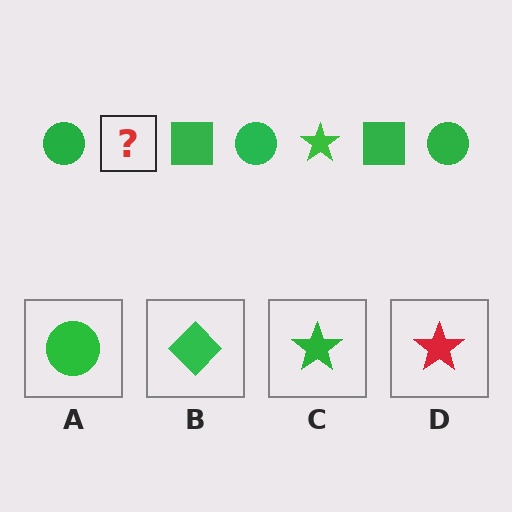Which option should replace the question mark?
Option C.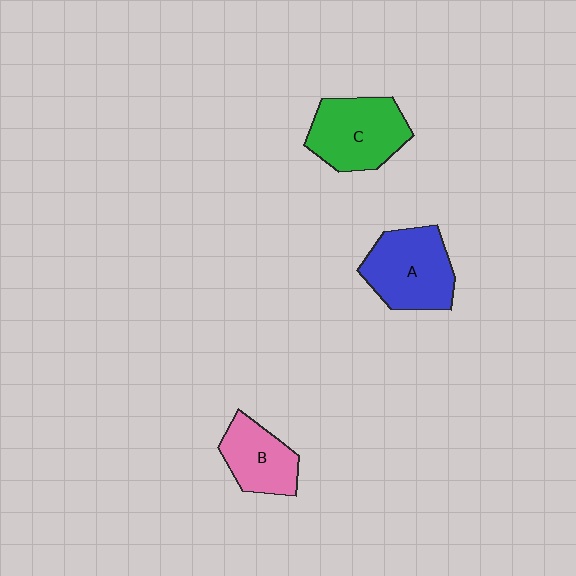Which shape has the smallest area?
Shape B (pink).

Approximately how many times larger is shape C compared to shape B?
Approximately 1.4 times.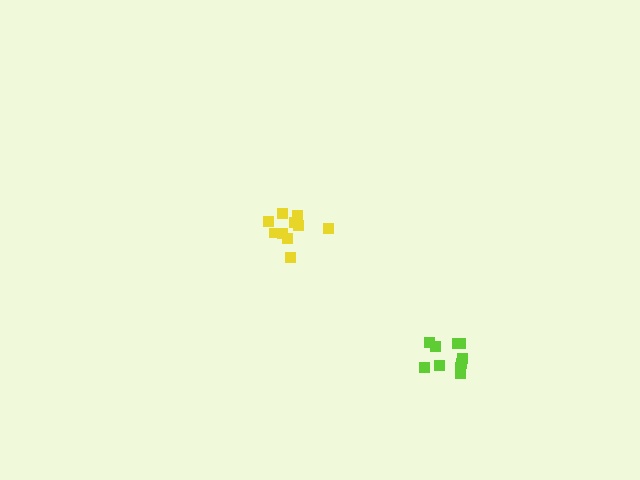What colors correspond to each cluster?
The clusters are colored: yellow, lime.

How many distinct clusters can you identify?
There are 2 distinct clusters.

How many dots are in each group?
Group 1: 10 dots, Group 2: 10 dots (20 total).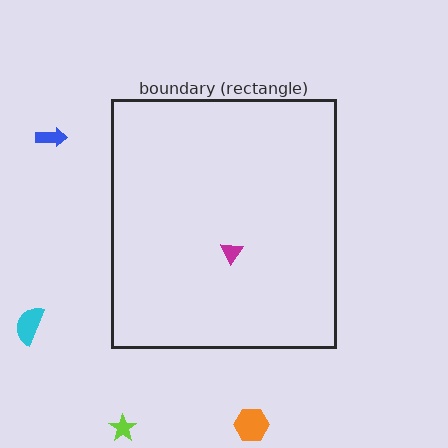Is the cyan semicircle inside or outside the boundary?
Outside.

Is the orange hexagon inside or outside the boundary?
Outside.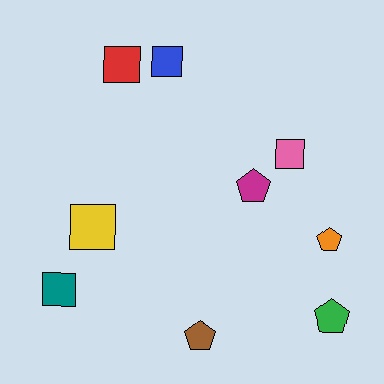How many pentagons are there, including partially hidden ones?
There are 4 pentagons.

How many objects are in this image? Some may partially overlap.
There are 9 objects.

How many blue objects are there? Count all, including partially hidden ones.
There is 1 blue object.